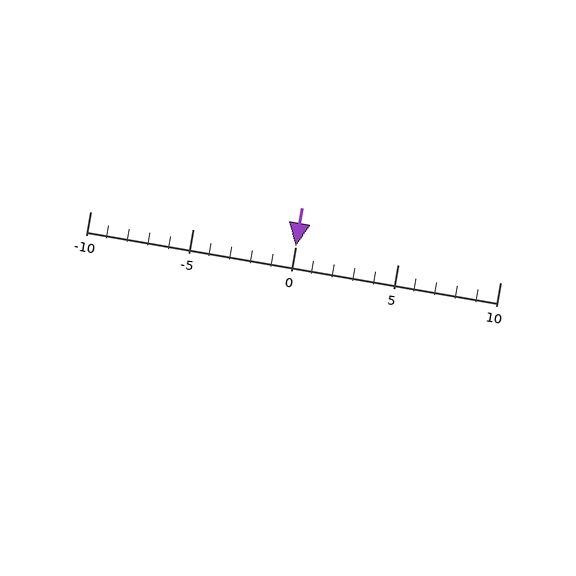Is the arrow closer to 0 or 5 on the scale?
The arrow is closer to 0.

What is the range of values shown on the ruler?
The ruler shows values from -10 to 10.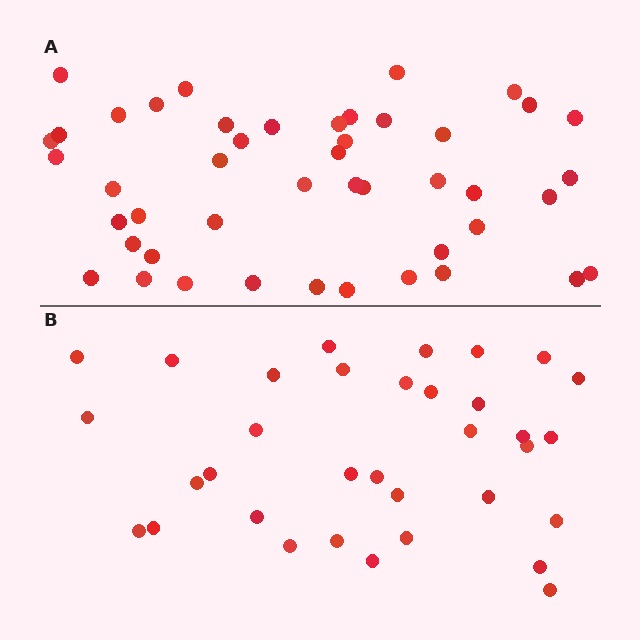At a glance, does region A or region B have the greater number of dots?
Region A (the top region) has more dots.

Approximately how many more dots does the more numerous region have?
Region A has roughly 12 or so more dots than region B.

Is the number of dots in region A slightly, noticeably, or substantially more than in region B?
Region A has noticeably more, but not dramatically so. The ratio is roughly 1.4 to 1.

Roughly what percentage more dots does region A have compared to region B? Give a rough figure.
About 35% more.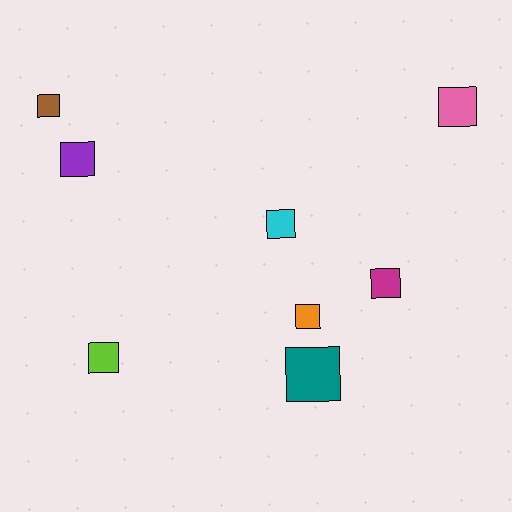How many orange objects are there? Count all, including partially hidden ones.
There is 1 orange object.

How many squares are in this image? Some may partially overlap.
There are 8 squares.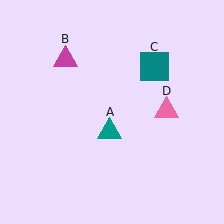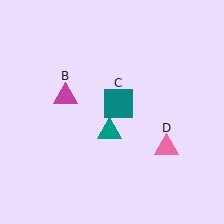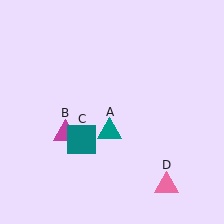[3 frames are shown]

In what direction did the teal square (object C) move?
The teal square (object C) moved down and to the left.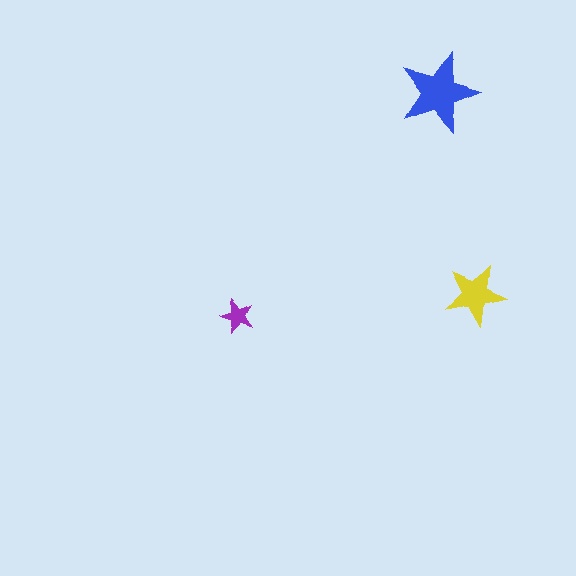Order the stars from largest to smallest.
the blue one, the yellow one, the purple one.